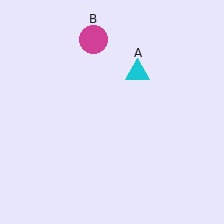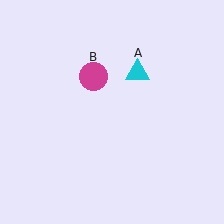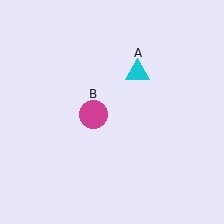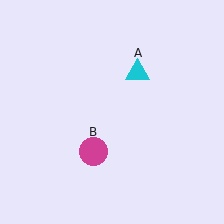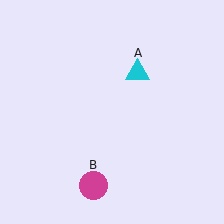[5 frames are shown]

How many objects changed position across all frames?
1 object changed position: magenta circle (object B).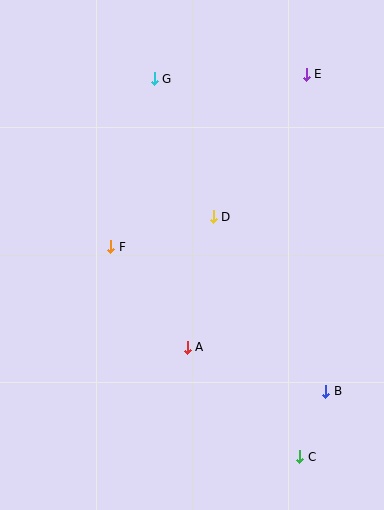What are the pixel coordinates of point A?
Point A is at (187, 347).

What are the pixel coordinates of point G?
Point G is at (154, 79).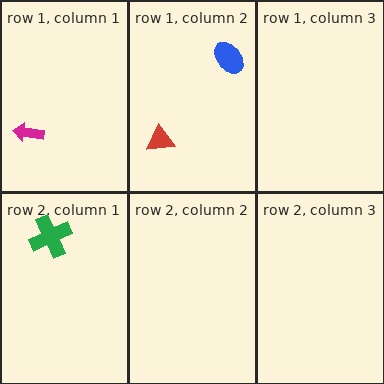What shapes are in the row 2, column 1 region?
The green cross.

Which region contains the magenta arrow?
The row 1, column 1 region.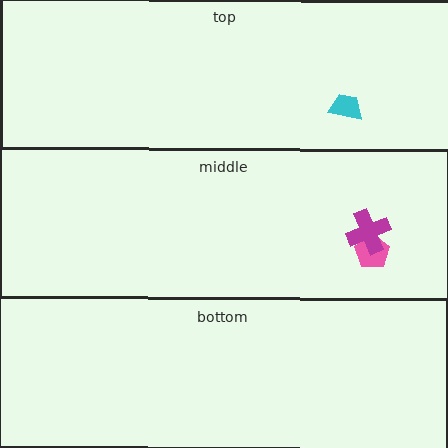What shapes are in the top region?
The cyan trapezoid.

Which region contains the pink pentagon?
The middle region.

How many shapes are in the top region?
1.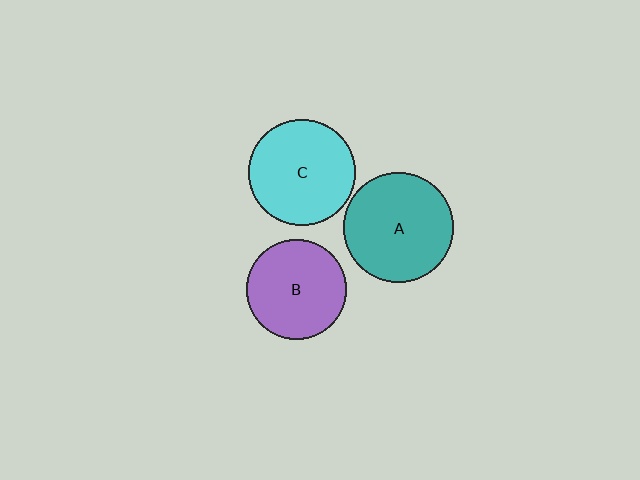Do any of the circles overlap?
No, none of the circles overlap.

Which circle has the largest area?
Circle A (teal).